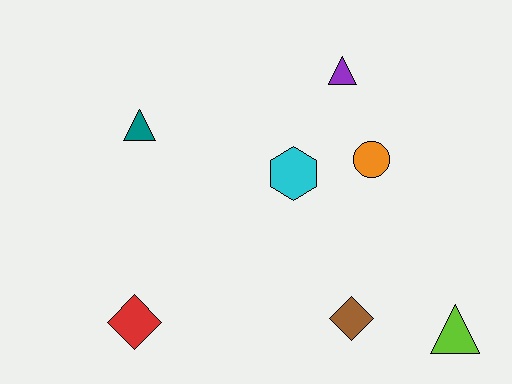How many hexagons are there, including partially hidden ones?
There is 1 hexagon.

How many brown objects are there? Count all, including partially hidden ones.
There is 1 brown object.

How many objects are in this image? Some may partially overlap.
There are 7 objects.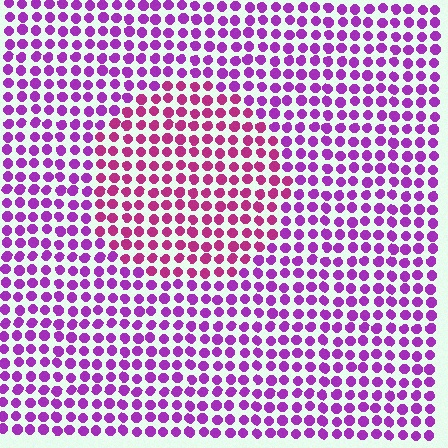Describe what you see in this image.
The image is filled with small purple elements in a uniform arrangement. A circle-shaped region is visible where the elements are tinted to a slightly different hue, forming a subtle color boundary.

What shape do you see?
I see a circle.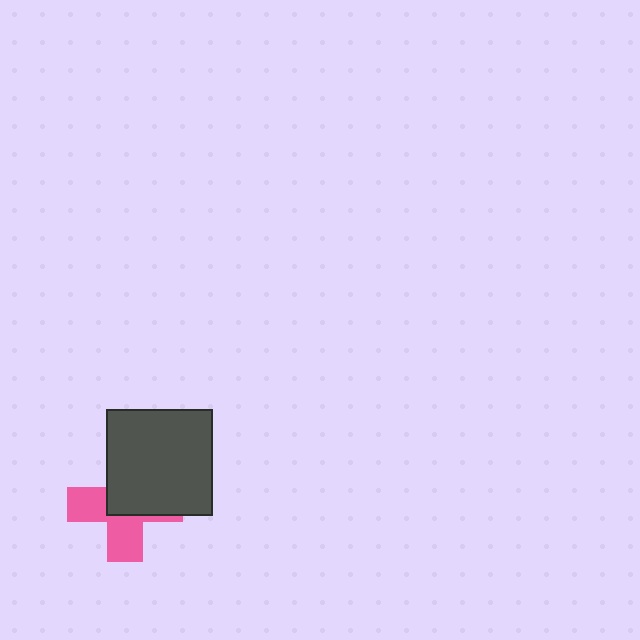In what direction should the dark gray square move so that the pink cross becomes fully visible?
The dark gray square should move toward the upper-right. That is the shortest direction to clear the overlap and leave the pink cross fully visible.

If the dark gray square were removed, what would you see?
You would see the complete pink cross.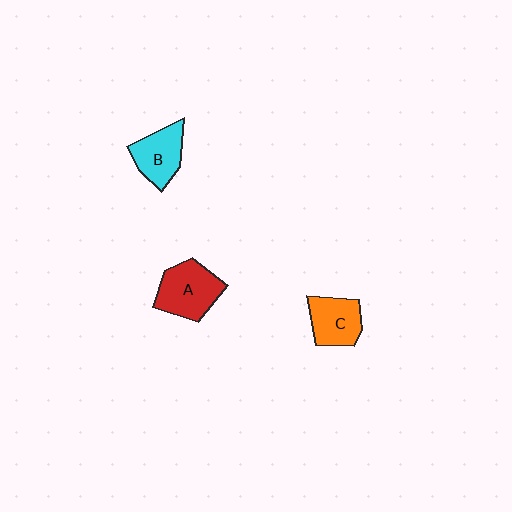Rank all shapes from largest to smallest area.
From largest to smallest: A (red), B (cyan), C (orange).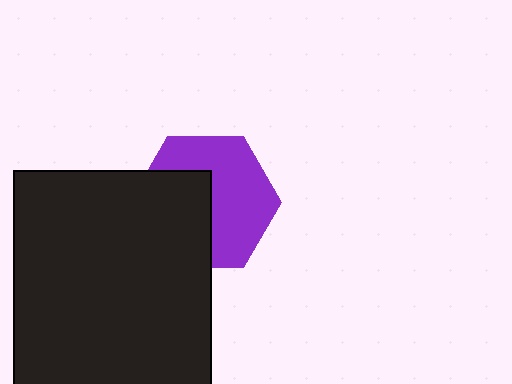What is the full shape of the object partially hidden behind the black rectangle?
The partially hidden object is a purple hexagon.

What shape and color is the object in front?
The object in front is a black rectangle.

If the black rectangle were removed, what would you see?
You would see the complete purple hexagon.